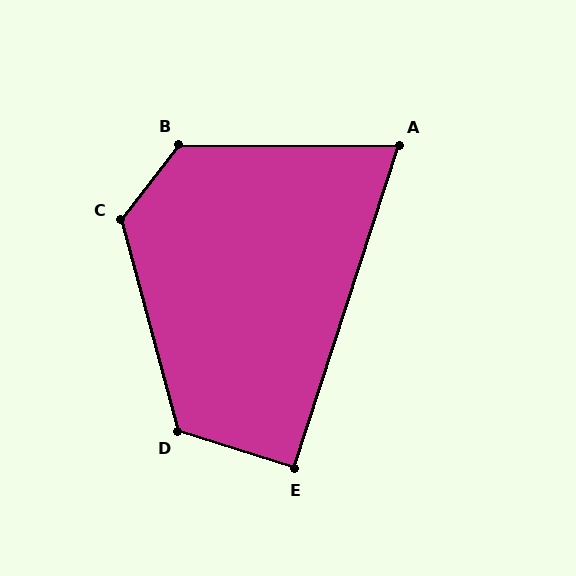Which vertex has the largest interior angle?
C, at approximately 128 degrees.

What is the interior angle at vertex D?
Approximately 123 degrees (obtuse).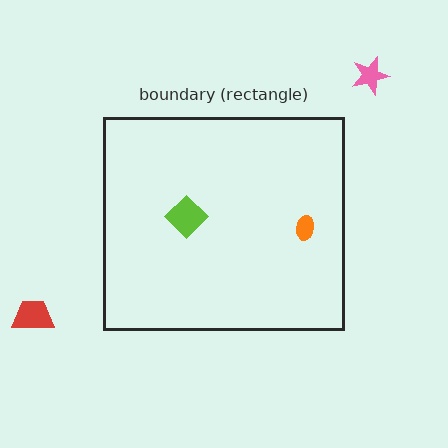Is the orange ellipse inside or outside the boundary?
Inside.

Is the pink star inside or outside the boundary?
Outside.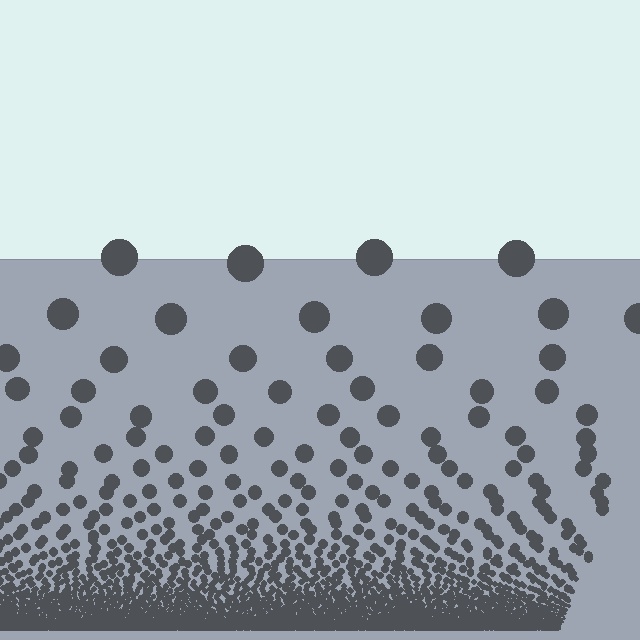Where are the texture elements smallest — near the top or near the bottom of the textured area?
Near the bottom.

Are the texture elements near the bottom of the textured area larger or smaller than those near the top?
Smaller. The gradient is inverted — elements near the bottom are smaller and denser.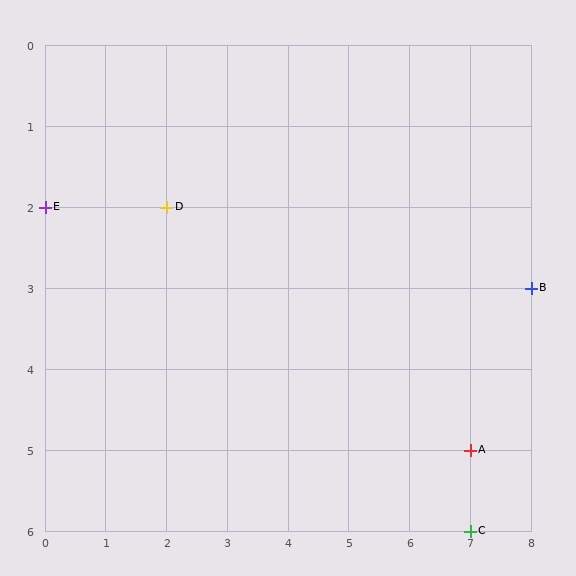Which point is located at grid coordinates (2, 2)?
Point D is at (2, 2).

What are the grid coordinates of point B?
Point B is at grid coordinates (8, 3).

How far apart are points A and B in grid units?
Points A and B are 1 column and 2 rows apart (about 2.2 grid units diagonally).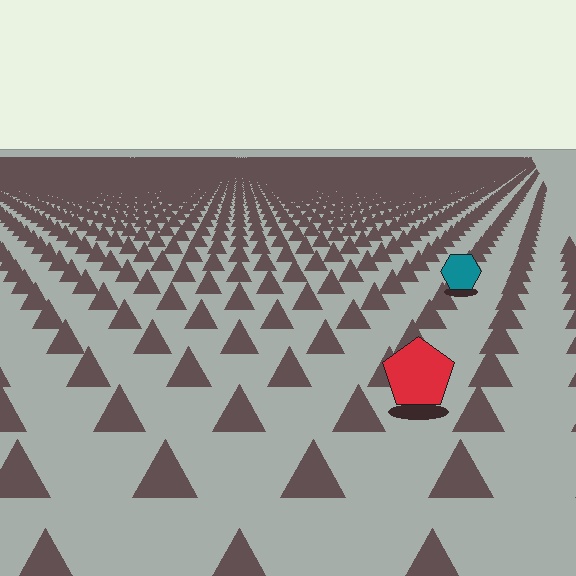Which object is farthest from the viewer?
The teal hexagon is farthest from the viewer. It appears smaller and the ground texture around it is denser.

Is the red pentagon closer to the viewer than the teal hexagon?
Yes. The red pentagon is closer — you can tell from the texture gradient: the ground texture is coarser near it.